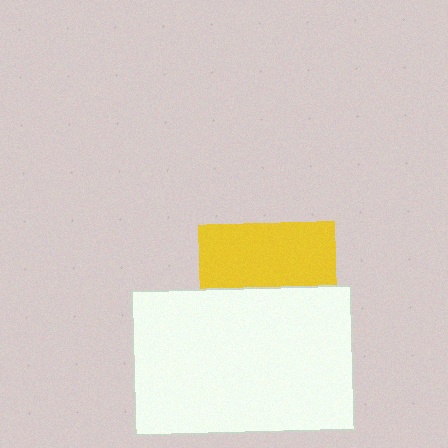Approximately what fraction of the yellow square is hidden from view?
Roughly 53% of the yellow square is hidden behind the white rectangle.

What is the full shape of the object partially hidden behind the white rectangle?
The partially hidden object is a yellow square.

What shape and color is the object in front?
The object in front is a white rectangle.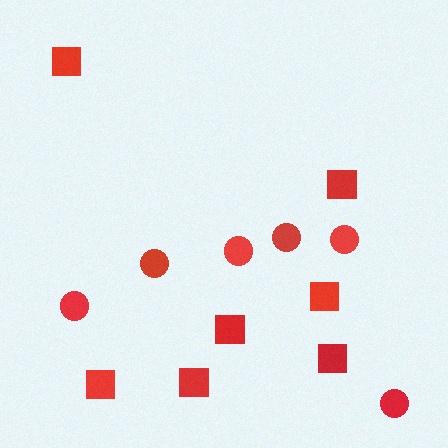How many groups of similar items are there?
There are 2 groups: one group of circles (6) and one group of squares (7).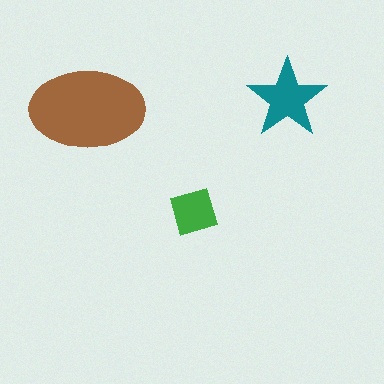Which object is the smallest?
The green square.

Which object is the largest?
The brown ellipse.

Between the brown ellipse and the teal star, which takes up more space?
The brown ellipse.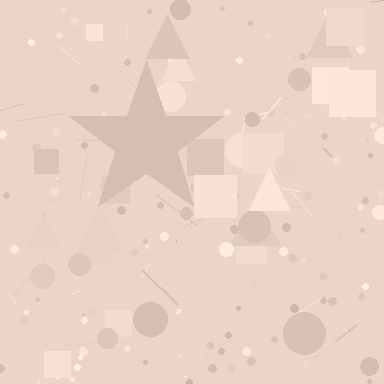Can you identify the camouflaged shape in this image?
The camouflaged shape is a star.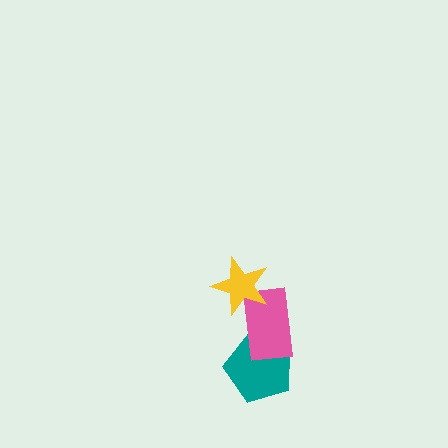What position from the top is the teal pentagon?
The teal pentagon is 3rd from the top.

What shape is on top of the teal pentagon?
The pink rectangle is on top of the teal pentagon.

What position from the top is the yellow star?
The yellow star is 1st from the top.